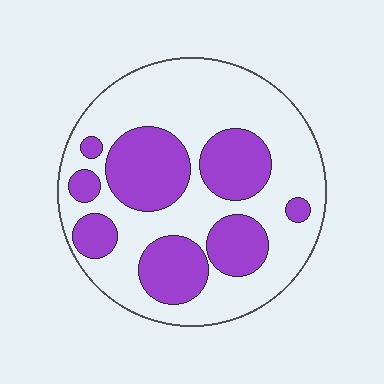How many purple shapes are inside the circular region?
8.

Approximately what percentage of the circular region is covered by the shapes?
Approximately 35%.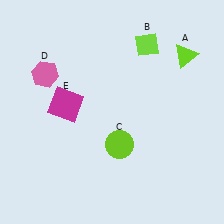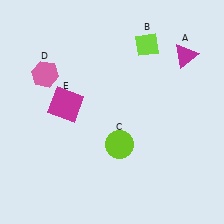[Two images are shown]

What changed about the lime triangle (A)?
In Image 1, A is lime. In Image 2, it changed to magenta.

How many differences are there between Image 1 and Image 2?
There is 1 difference between the two images.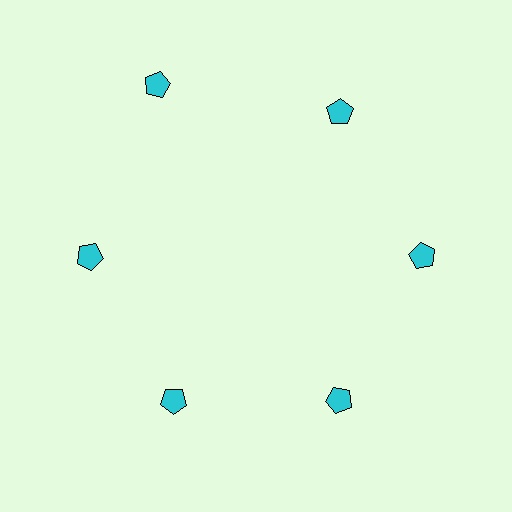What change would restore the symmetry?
The symmetry would be restored by moving it inward, back onto the ring so that all 6 pentagons sit at equal angles and equal distance from the center.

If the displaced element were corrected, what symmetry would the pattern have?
It would have 6-fold rotational symmetry — the pattern would map onto itself every 60 degrees.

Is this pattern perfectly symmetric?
No. The 6 cyan pentagons are arranged in a ring, but one element near the 11 o'clock position is pushed outward from the center, breaking the 6-fold rotational symmetry.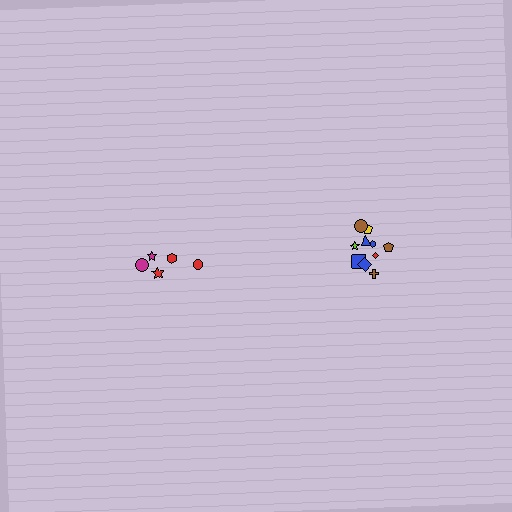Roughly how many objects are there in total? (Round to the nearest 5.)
Roughly 15 objects in total.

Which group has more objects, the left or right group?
The right group.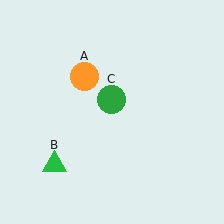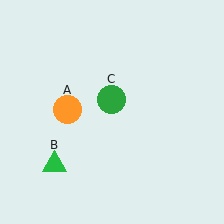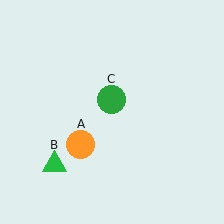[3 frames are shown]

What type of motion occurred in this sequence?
The orange circle (object A) rotated counterclockwise around the center of the scene.